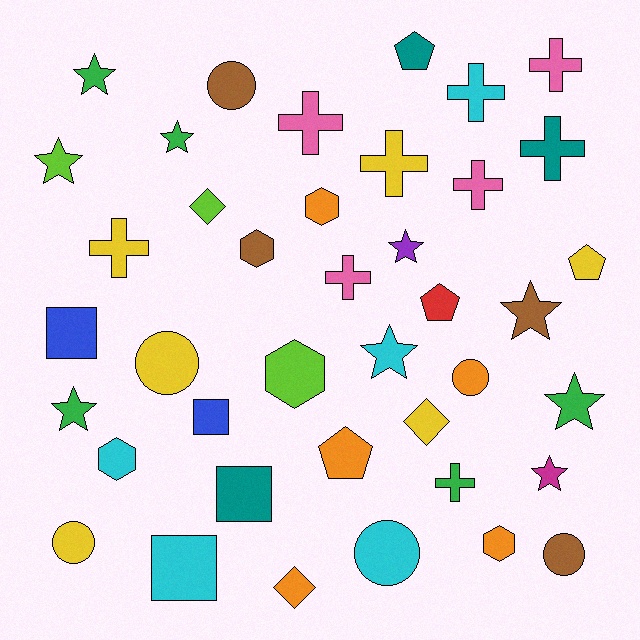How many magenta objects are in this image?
There is 1 magenta object.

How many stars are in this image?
There are 9 stars.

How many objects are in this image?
There are 40 objects.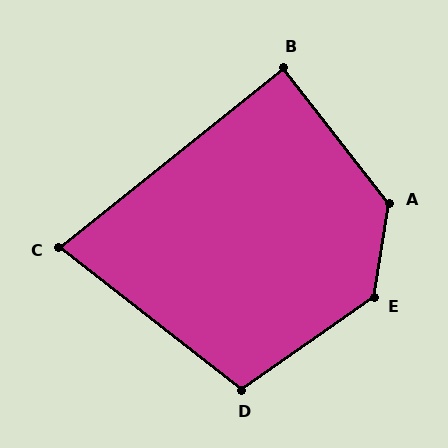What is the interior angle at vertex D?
Approximately 107 degrees (obtuse).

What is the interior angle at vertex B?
Approximately 90 degrees (approximately right).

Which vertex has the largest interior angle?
E, at approximately 134 degrees.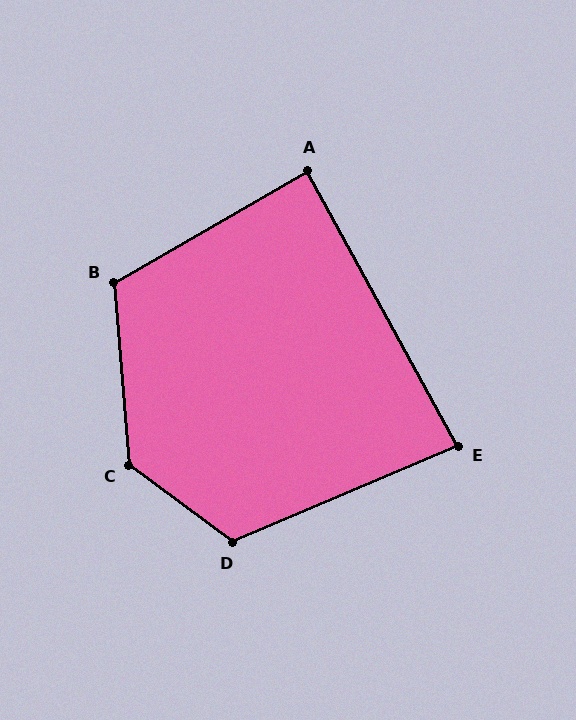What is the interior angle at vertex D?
Approximately 120 degrees (obtuse).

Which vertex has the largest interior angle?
C, at approximately 131 degrees.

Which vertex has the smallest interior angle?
E, at approximately 84 degrees.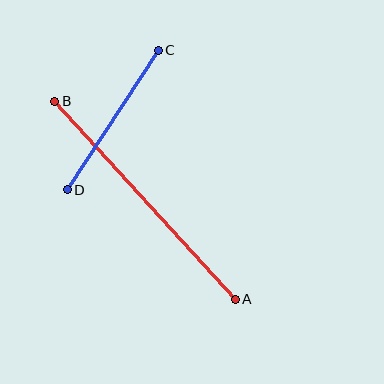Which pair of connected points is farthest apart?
Points A and B are farthest apart.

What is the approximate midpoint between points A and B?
The midpoint is at approximately (145, 200) pixels.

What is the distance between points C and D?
The distance is approximately 167 pixels.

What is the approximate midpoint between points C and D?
The midpoint is at approximately (113, 120) pixels.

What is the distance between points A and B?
The distance is approximately 268 pixels.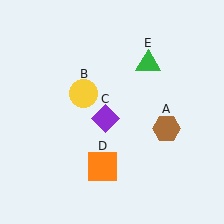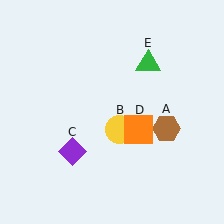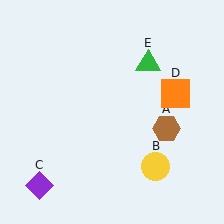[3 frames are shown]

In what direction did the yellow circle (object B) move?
The yellow circle (object B) moved down and to the right.